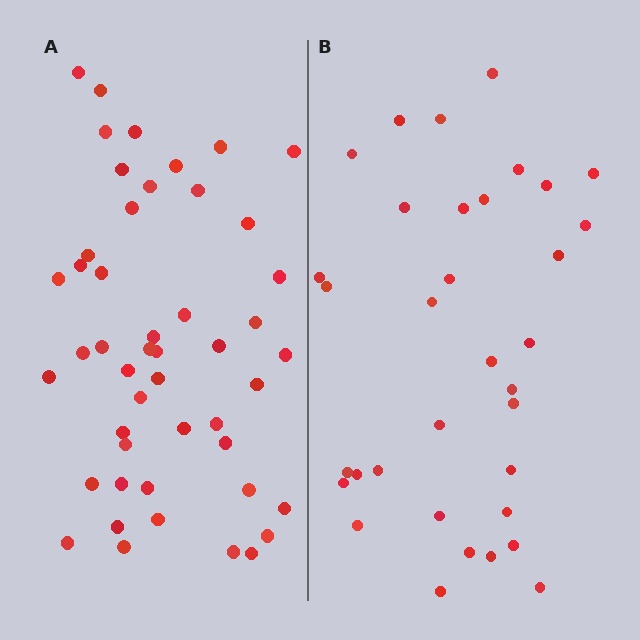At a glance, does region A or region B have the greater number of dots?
Region A (the left region) has more dots.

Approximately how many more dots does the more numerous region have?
Region A has approximately 15 more dots than region B.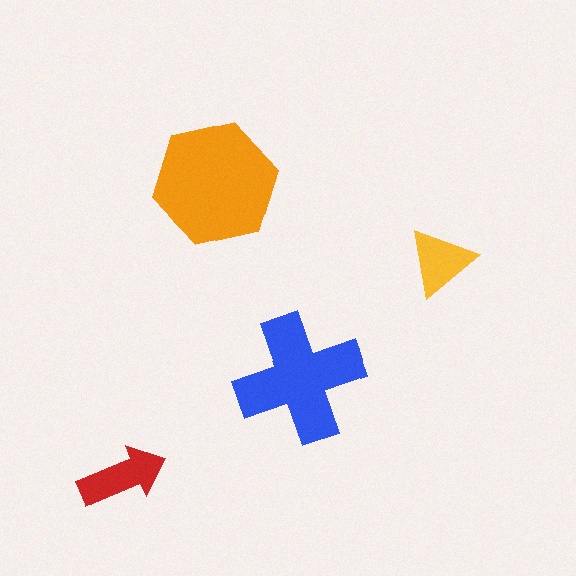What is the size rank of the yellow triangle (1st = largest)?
4th.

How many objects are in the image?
There are 4 objects in the image.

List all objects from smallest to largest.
The yellow triangle, the red arrow, the blue cross, the orange hexagon.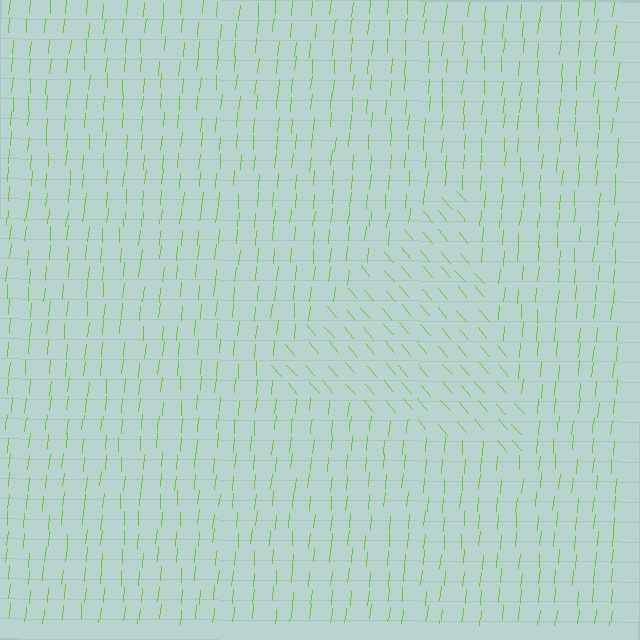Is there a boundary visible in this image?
Yes, there is a texture boundary formed by a change in line orientation.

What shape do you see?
I see a triangle.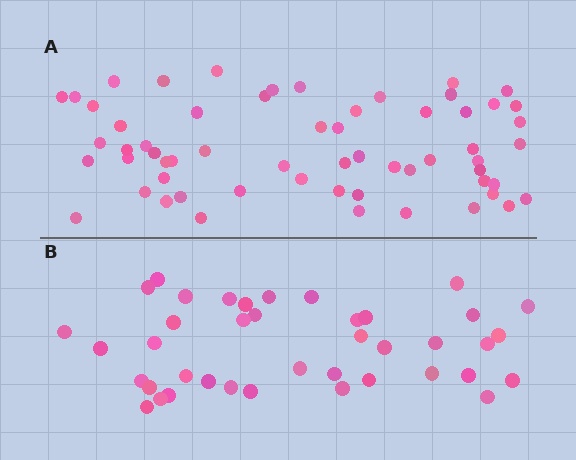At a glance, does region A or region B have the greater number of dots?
Region A (the top region) has more dots.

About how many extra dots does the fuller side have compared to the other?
Region A has approximately 20 more dots than region B.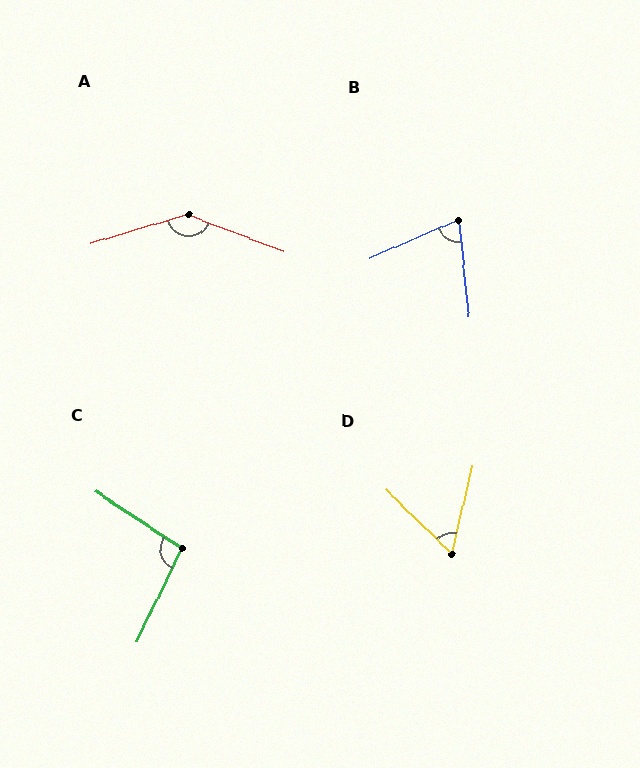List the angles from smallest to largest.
D (59°), B (72°), C (98°), A (142°).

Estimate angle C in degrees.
Approximately 98 degrees.